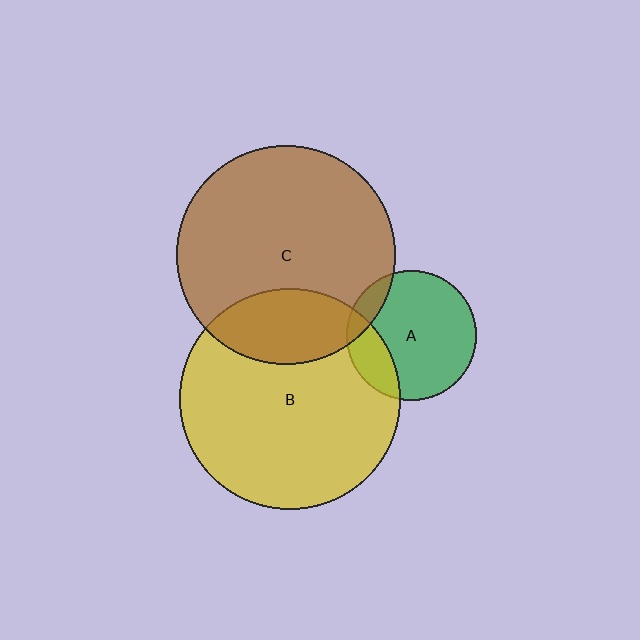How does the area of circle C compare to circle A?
Approximately 2.8 times.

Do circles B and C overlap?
Yes.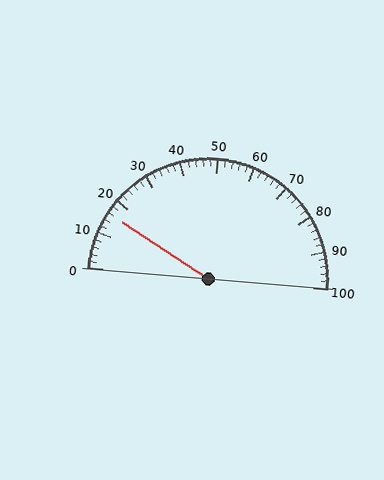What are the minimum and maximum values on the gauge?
The gauge ranges from 0 to 100.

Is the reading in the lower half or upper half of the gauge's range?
The reading is in the lower half of the range (0 to 100).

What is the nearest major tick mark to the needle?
The nearest major tick mark is 20.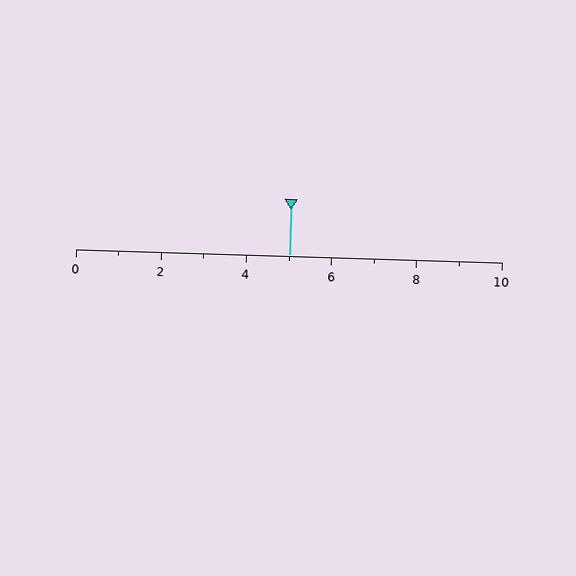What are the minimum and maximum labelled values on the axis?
The axis runs from 0 to 10.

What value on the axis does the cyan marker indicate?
The marker indicates approximately 5.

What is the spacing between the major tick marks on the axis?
The major ticks are spaced 2 apart.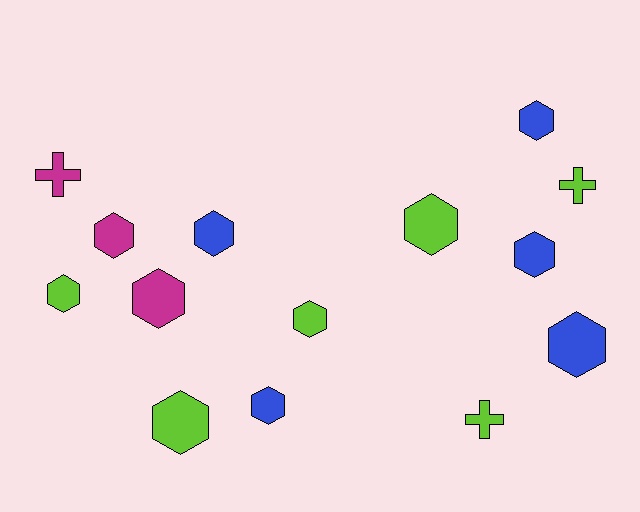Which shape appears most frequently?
Hexagon, with 11 objects.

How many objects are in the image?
There are 14 objects.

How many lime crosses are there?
There are 2 lime crosses.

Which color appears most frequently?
Lime, with 6 objects.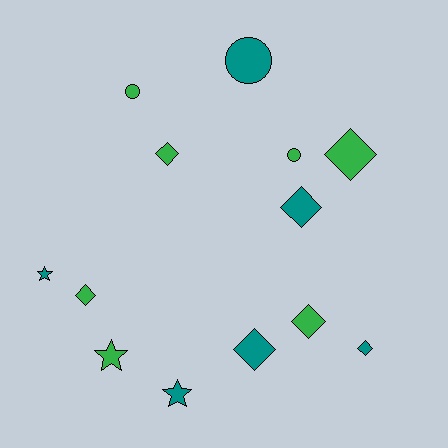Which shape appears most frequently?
Diamond, with 7 objects.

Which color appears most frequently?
Green, with 7 objects.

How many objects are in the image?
There are 13 objects.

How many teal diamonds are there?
There are 3 teal diamonds.